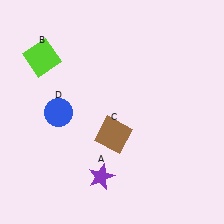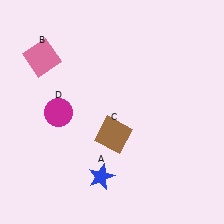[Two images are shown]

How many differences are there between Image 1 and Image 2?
There are 3 differences between the two images.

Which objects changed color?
A changed from purple to blue. B changed from lime to pink. D changed from blue to magenta.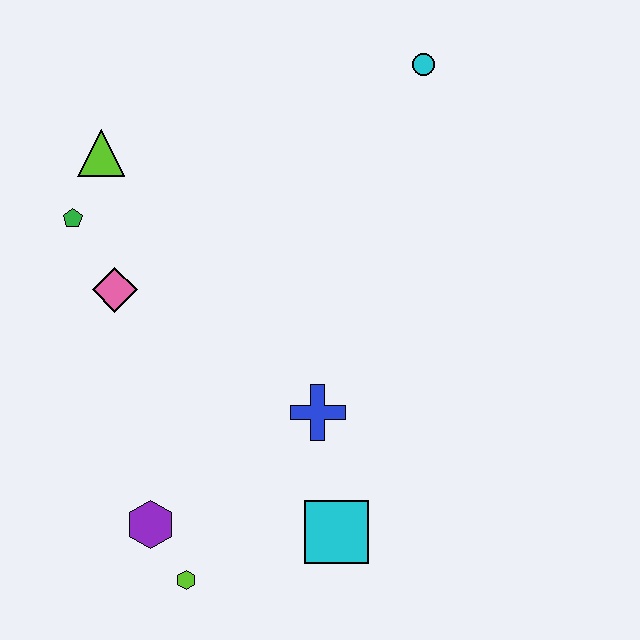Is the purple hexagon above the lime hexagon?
Yes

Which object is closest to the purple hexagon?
The lime hexagon is closest to the purple hexagon.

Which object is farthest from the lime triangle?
The cyan square is farthest from the lime triangle.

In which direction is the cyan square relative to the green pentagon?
The cyan square is below the green pentagon.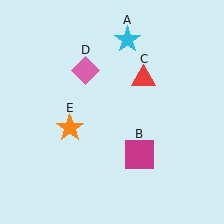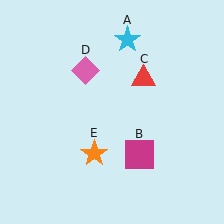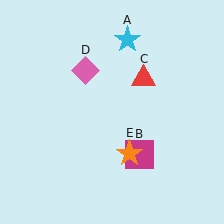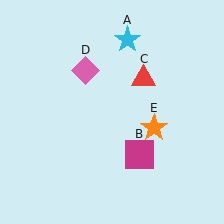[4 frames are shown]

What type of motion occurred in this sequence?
The orange star (object E) rotated counterclockwise around the center of the scene.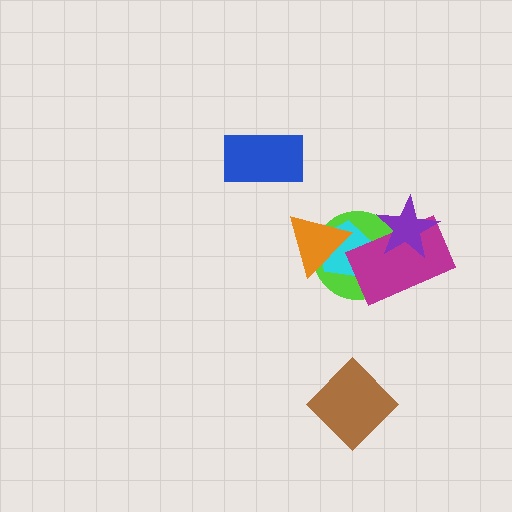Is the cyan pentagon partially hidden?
Yes, it is partially covered by another shape.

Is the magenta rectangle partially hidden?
Yes, it is partially covered by another shape.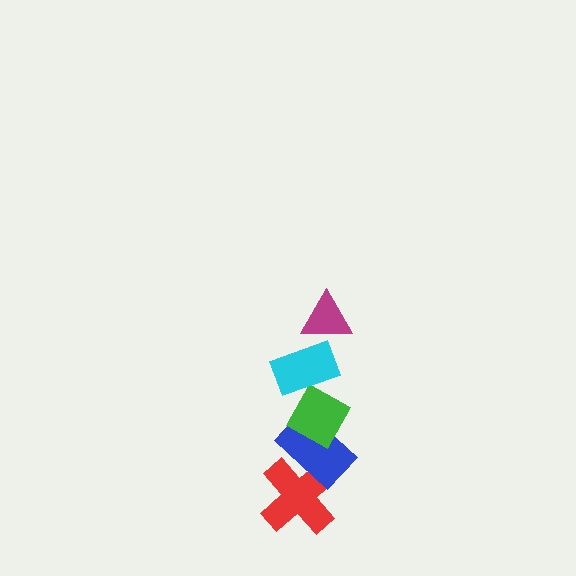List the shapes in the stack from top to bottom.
From top to bottom: the magenta triangle, the cyan rectangle, the green diamond, the blue rectangle, the red cross.